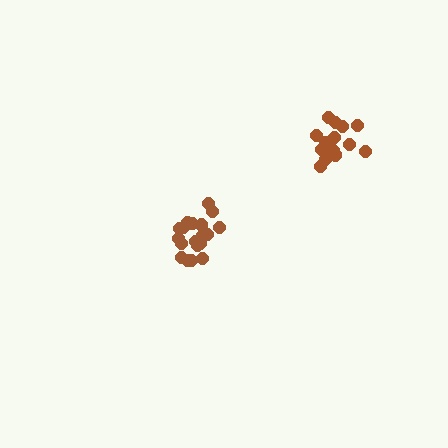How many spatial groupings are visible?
There are 2 spatial groupings.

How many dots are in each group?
Group 1: 19 dots, Group 2: 15 dots (34 total).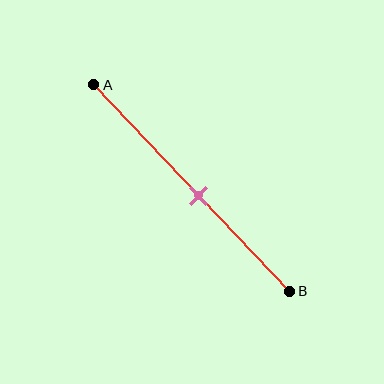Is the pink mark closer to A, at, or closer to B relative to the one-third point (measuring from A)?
The pink mark is closer to point B than the one-third point of segment AB.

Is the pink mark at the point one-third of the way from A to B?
No, the mark is at about 55% from A, not at the 33% one-third point.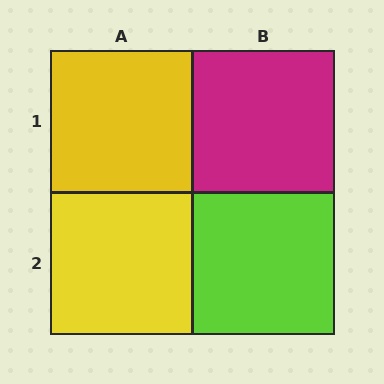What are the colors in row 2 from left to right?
Yellow, lime.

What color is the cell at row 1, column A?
Yellow.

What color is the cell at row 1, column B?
Magenta.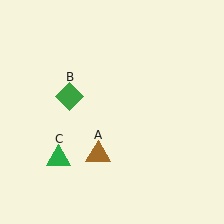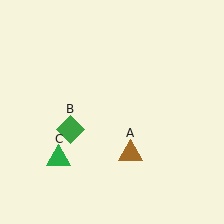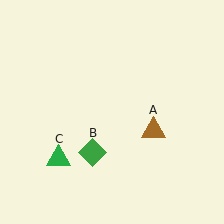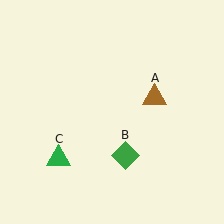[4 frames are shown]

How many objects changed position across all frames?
2 objects changed position: brown triangle (object A), green diamond (object B).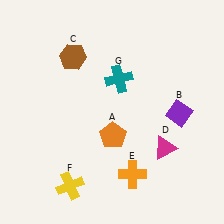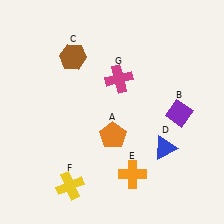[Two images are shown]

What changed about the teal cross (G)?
In Image 1, G is teal. In Image 2, it changed to magenta.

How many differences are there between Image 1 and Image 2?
There are 2 differences between the two images.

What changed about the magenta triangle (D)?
In Image 1, D is magenta. In Image 2, it changed to blue.